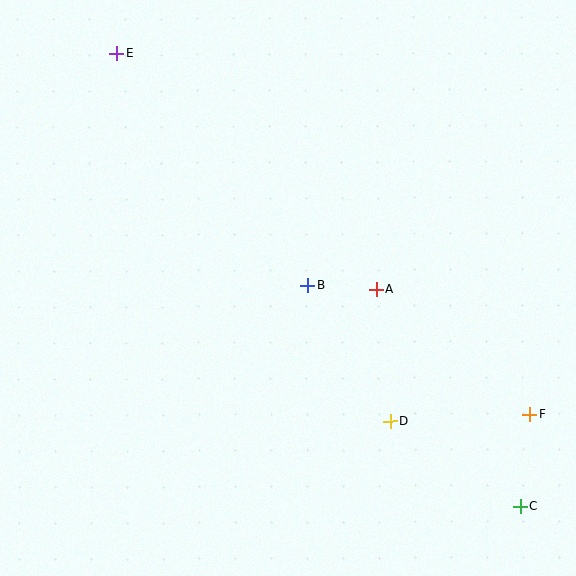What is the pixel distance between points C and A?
The distance between C and A is 260 pixels.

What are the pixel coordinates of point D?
Point D is at (390, 421).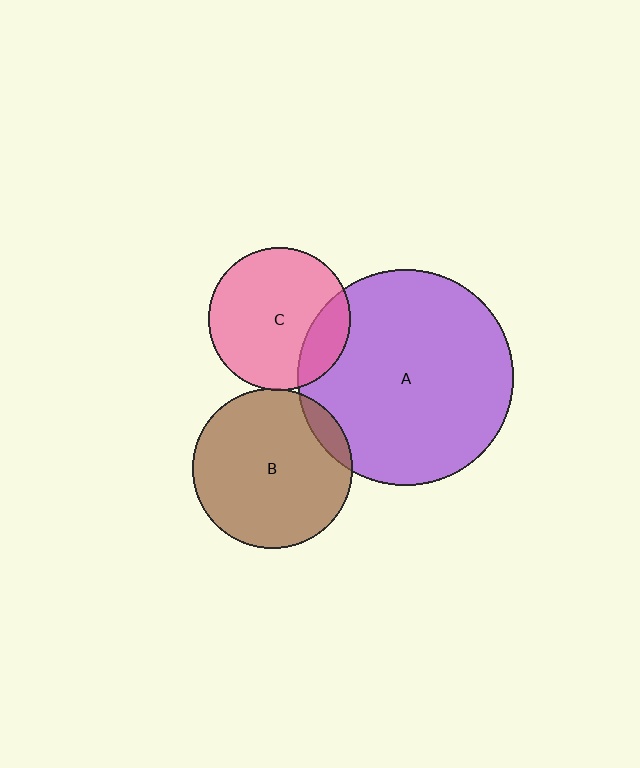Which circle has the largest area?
Circle A (purple).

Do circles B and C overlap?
Yes.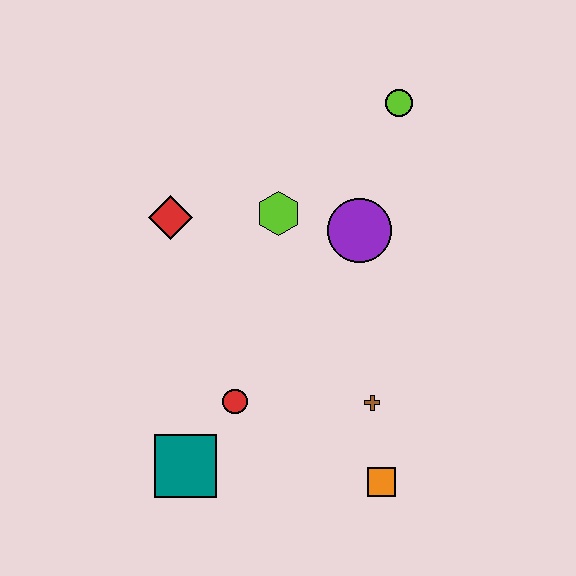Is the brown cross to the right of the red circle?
Yes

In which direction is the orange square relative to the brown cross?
The orange square is below the brown cross.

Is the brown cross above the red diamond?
No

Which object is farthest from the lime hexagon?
The orange square is farthest from the lime hexagon.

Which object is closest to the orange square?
The brown cross is closest to the orange square.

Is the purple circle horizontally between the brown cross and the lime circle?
No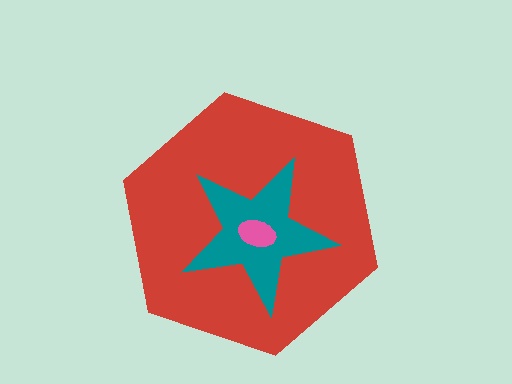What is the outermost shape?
The red hexagon.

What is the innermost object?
The pink ellipse.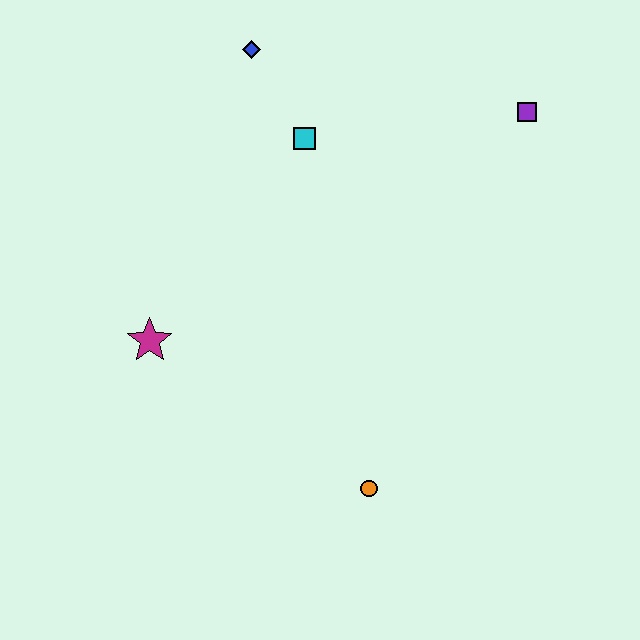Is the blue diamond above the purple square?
Yes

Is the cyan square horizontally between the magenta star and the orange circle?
Yes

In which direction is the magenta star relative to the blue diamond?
The magenta star is below the blue diamond.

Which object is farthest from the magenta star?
The purple square is farthest from the magenta star.